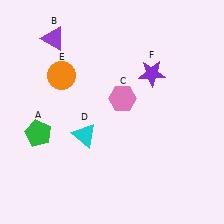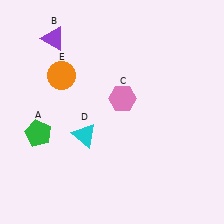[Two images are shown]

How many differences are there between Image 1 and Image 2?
There is 1 difference between the two images.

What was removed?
The purple star (F) was removed in Image 2.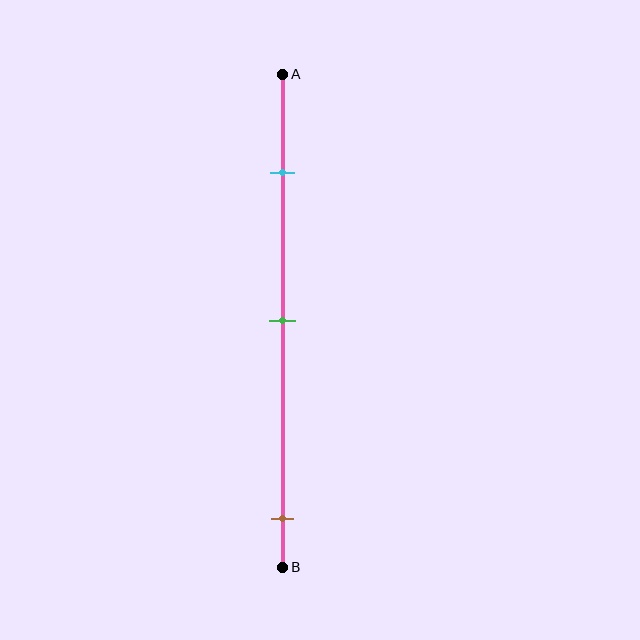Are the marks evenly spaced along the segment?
No, the marks are not evenly spaced.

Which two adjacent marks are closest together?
The cyan and green marks are the closest adjacent pair.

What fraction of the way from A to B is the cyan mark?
The cyan mark is approximately 20% (0.2) of the way from A to B.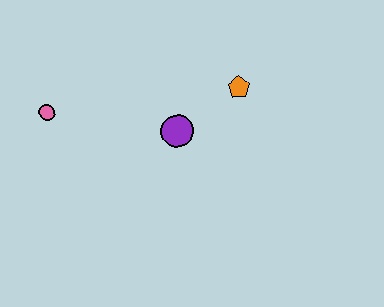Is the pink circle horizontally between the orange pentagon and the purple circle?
No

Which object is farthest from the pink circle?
The orange pentagon is farthest from the pink circle.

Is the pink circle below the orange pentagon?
Yes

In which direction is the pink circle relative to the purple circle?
The pink circle is to the left of the purple circle.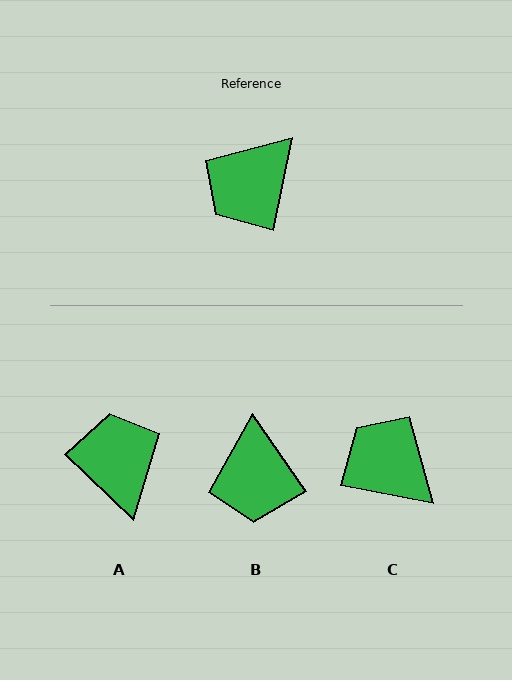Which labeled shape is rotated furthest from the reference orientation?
A, about 122 degrees away.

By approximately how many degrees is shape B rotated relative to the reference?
Approximately 46 degrees counter-clockwise.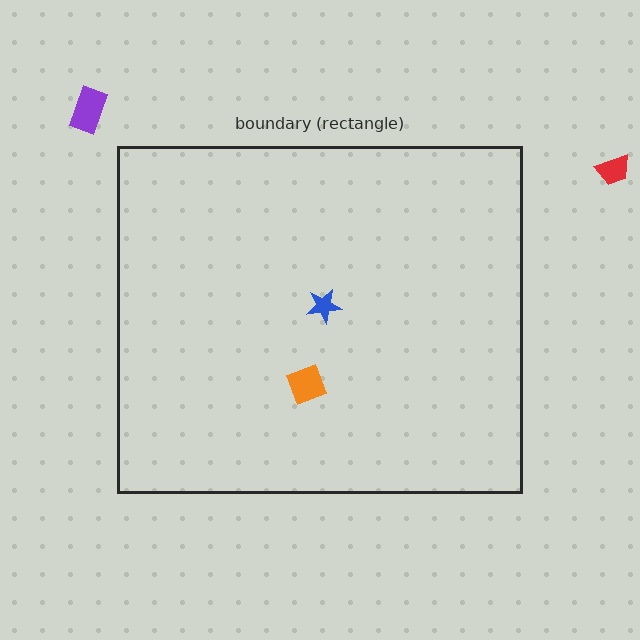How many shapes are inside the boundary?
2 inside, 2 outside.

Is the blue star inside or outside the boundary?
Inside.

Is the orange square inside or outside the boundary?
Inside.